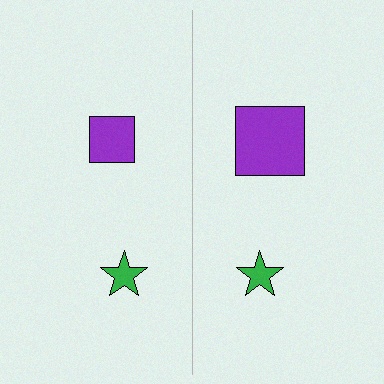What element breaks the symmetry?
The purple square on the right side has a different size than its mirror counterpart.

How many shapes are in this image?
There are 4 shapes in this image.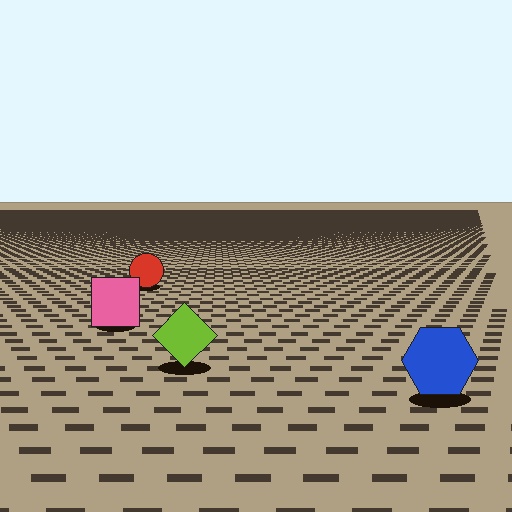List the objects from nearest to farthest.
From nearest to farthest: the blue hexagon, the lime diamond, the pink square, the red circle.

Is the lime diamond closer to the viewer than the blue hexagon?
No. The blue hexagon is closer — you can tell from the texture gradient: the ground texture is coarser near it.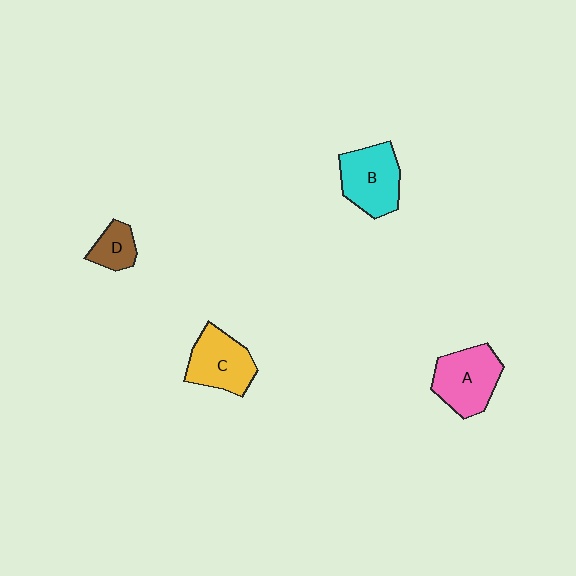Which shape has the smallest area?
Shape D (brown).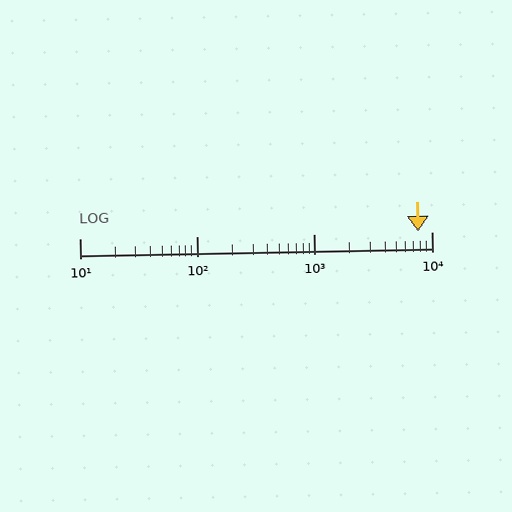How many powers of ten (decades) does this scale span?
The scale spans 3 decades, from 10 to 10000.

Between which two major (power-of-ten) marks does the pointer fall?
The pointer is between 1000 and 10000.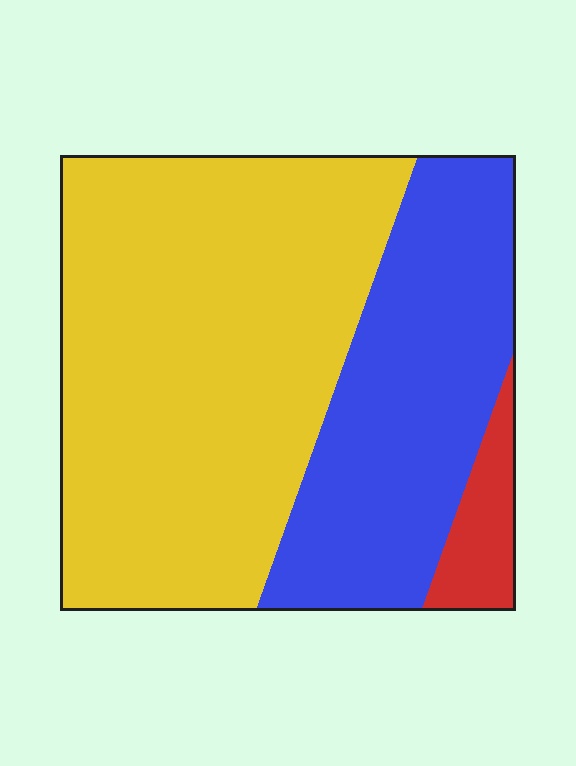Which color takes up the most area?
Yellow, at roughly 60%.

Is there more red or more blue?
Blue.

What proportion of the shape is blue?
Blue covers 33% of the shape.